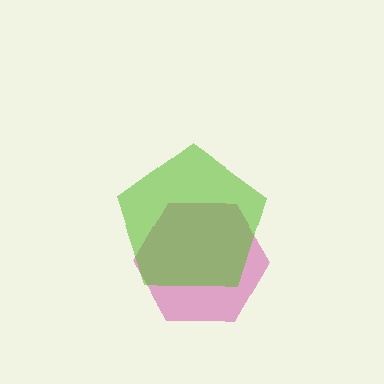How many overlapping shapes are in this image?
There are 2 overlapping shapes in the image.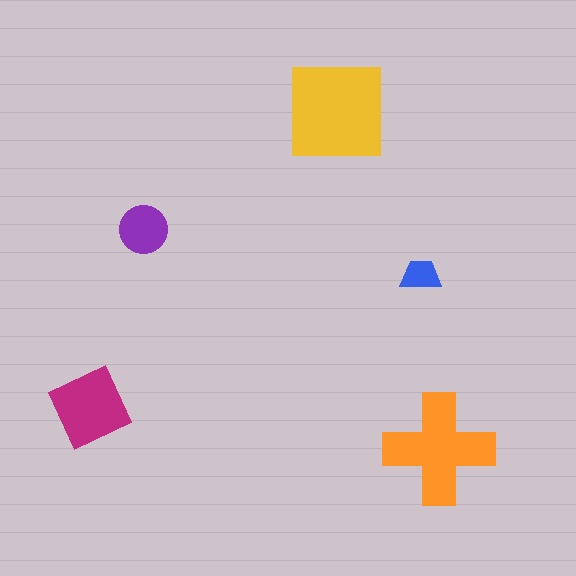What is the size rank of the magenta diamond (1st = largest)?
3rd.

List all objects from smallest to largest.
The blue trapezoid, the purple circle, the magenta diamond, the orange cross, the yellow square.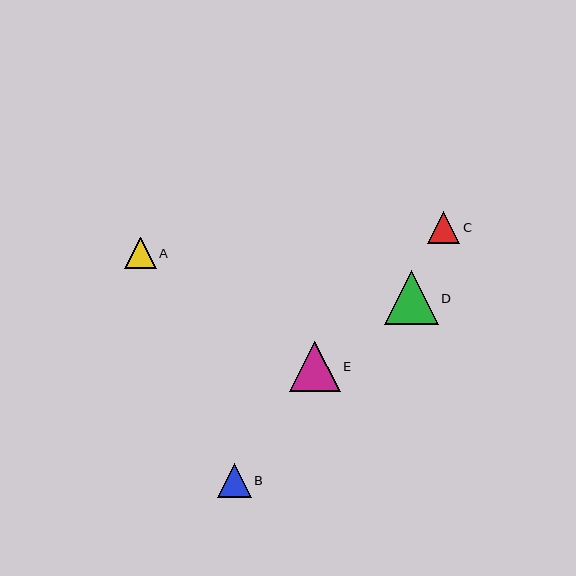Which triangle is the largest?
Triangle D is the largest with a size of approximately 54 pixels.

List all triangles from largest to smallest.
From largest to smallest: D, E, B, C, A.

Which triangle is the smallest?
Triangle A is the smallest with a size of approximately 31 pixels.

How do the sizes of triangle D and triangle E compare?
Triangle D and triangle E are approximately the same size.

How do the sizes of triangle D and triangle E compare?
Triangle D and triangle E are approximately the same size.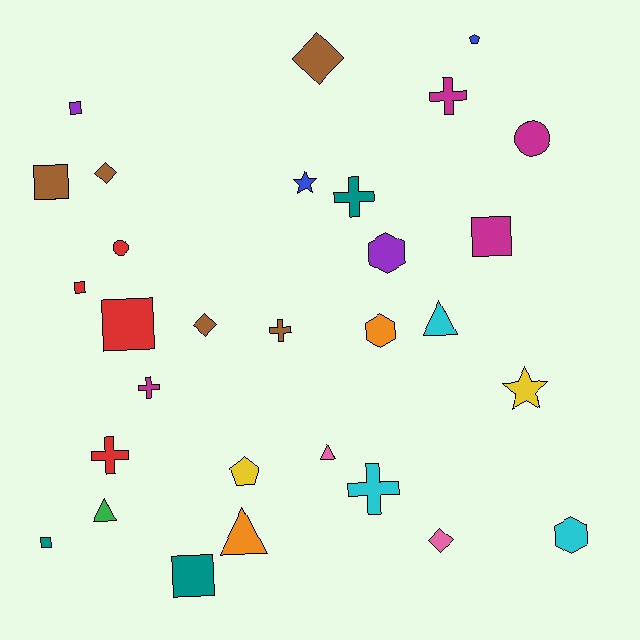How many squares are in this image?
There are 7 squares.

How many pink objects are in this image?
There are 2 pink objects.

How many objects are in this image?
There are 30 objects.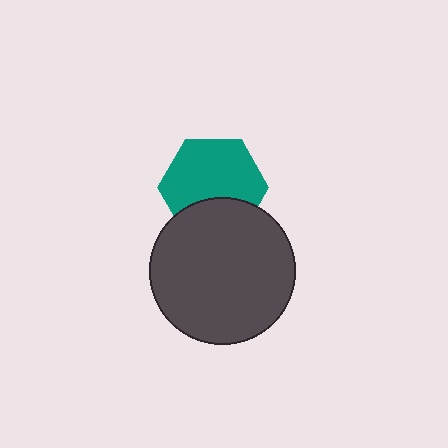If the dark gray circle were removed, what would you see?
You would see the complete teal hexagon.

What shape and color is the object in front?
The object in front is a dark gray circle.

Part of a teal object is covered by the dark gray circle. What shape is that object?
It is a hexagon.